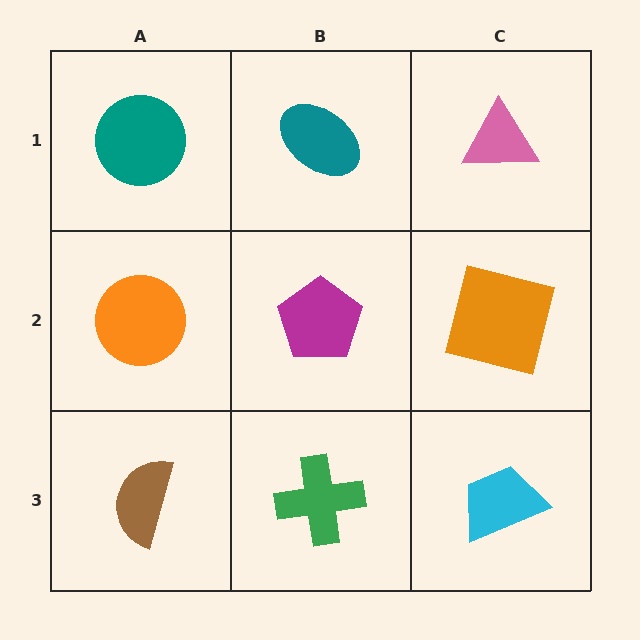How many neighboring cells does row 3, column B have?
3.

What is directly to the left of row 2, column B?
An orange circle.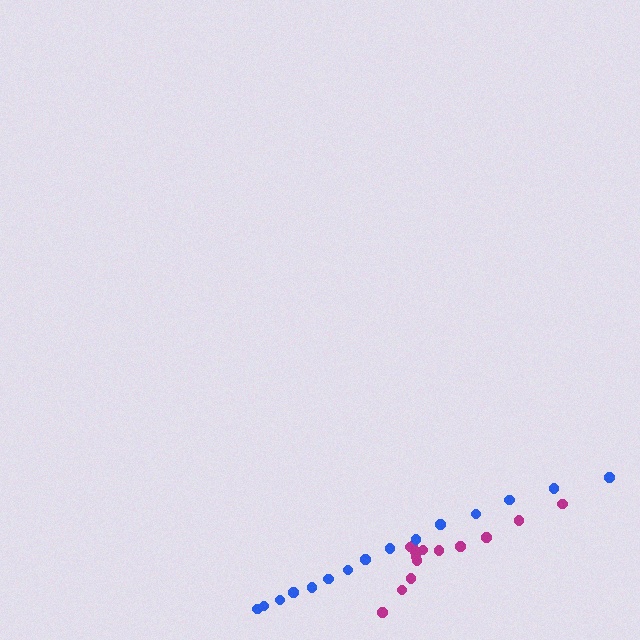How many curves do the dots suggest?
There are 2 distinct paths.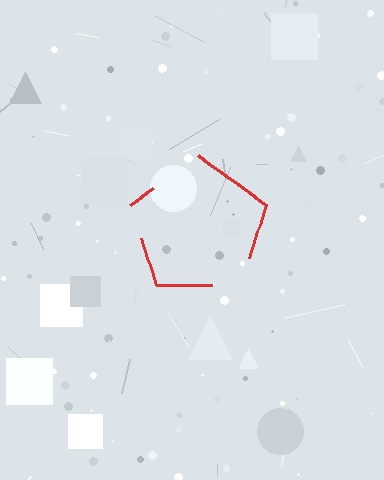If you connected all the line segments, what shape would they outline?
They would outline a pentagon.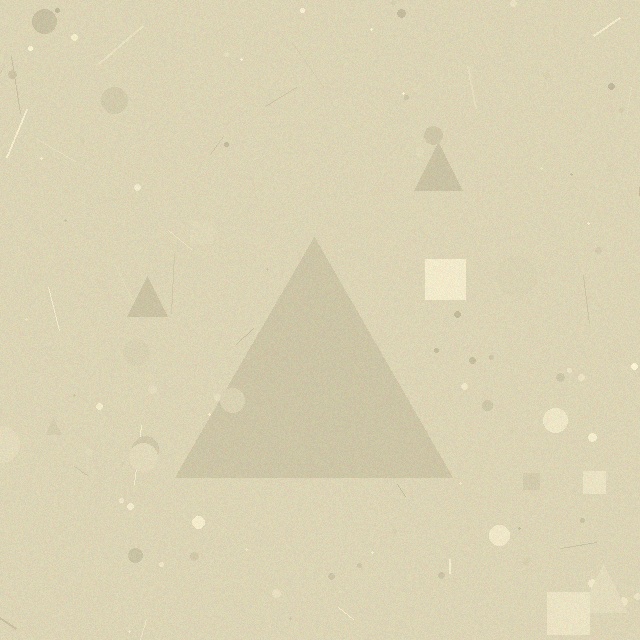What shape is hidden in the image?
A triangle is hidden in the image.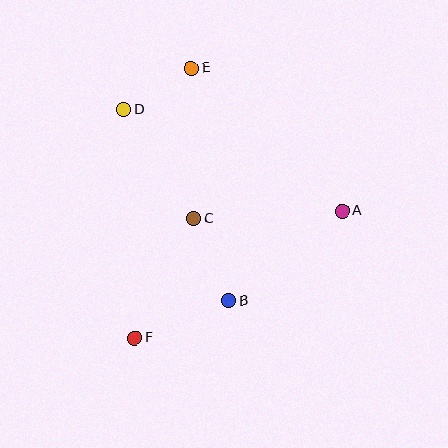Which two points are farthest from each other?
Points E and F are farthest from each other.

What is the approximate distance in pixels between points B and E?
The distance between B and E is approximately 236 pixels.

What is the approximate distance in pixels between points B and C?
The distance between B and C is approximately 89 pixels.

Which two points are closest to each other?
Points D and E are closest to each other.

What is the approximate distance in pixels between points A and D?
The distance between A and D is approximately 241 pixels.